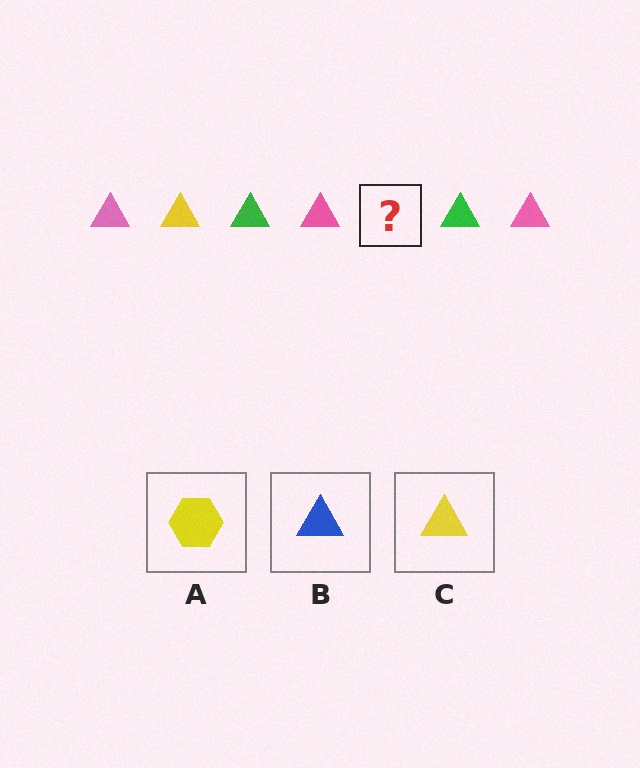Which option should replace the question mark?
Option C.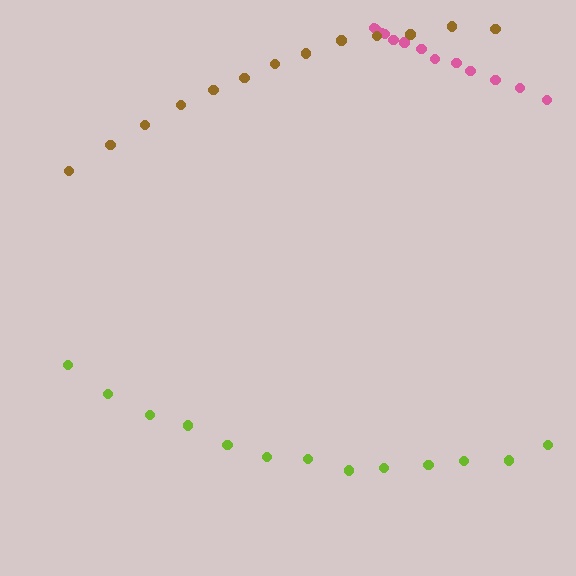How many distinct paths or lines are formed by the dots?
There are 3 distinct paths.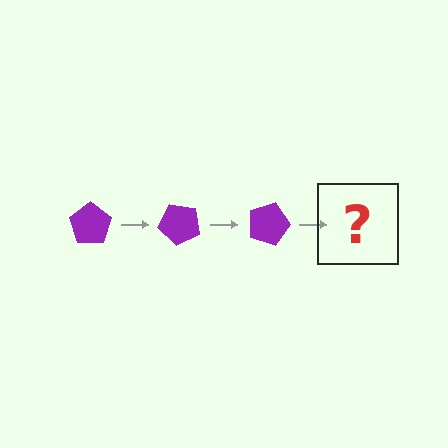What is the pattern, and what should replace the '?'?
The pattern is that the pentagon rotates 45 degrees each step. The '?' should be a purple pentagon rotated 135 degrees.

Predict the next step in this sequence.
The next step is a purple pentagon rotated 135 degrees.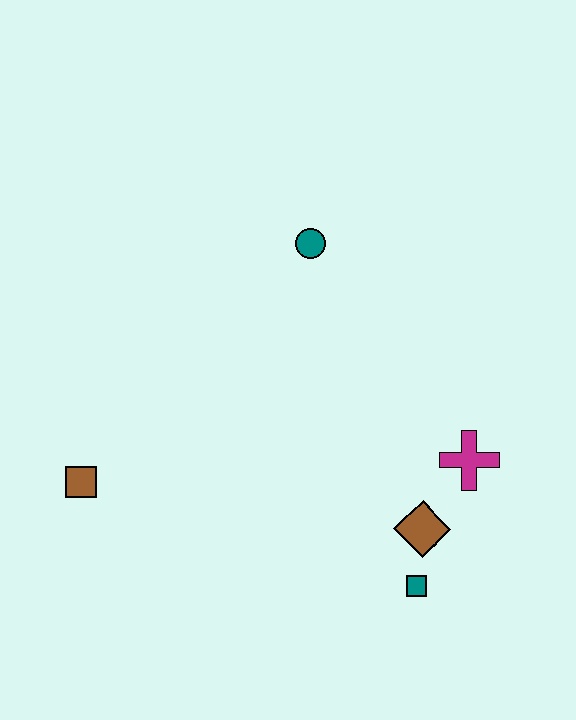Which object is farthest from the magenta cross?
The brown square is farthest from the magenta cross.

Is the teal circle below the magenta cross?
No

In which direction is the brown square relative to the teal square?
The brown square is to the left of the teal square.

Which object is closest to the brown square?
The teal circle is closest to the brown square.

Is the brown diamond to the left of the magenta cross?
Yes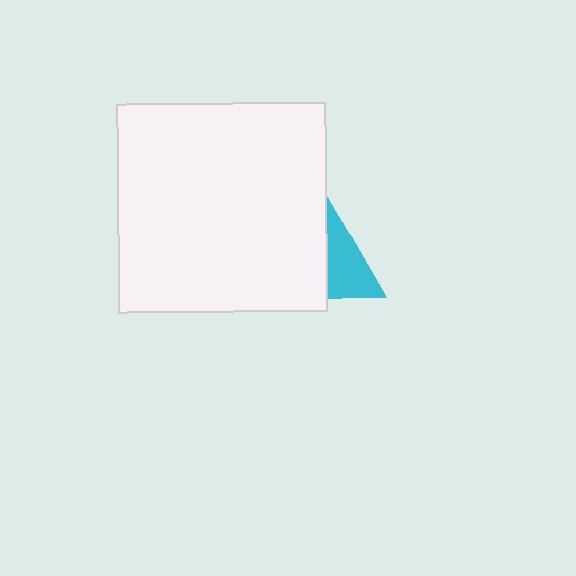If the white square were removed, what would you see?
You would see the complete cyan triangle.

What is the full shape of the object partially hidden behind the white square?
The partially hidden object is a cyan triangle.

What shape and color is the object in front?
The object in front is a white square.